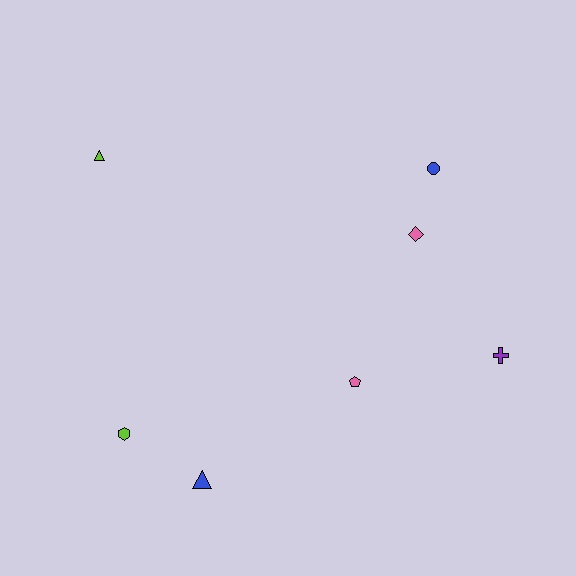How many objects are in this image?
There are 7 objects.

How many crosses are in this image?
There is 1 cross.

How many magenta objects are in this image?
There are no magenta objects.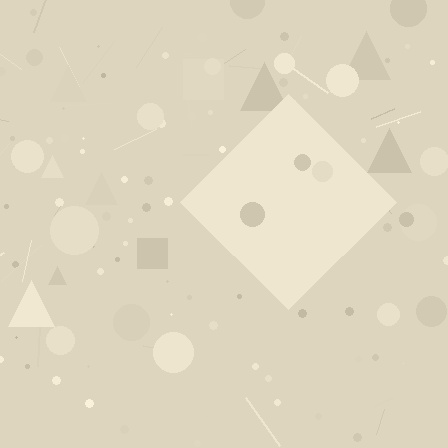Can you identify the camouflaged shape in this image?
The camouflaged shape is a diamond.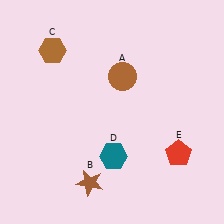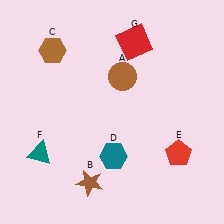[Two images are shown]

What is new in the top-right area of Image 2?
A red square (G) was added in the top-right area of Image 2.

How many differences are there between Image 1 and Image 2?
There are 2 differences between the two images.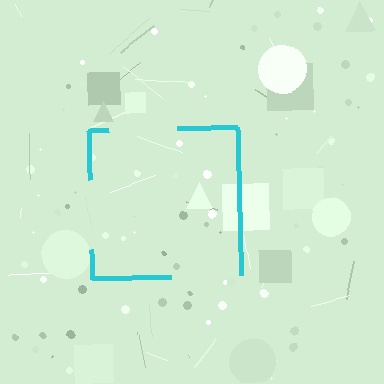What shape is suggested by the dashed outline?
The dashed outline suggests a square.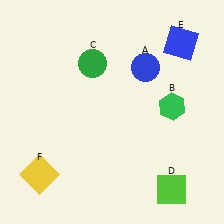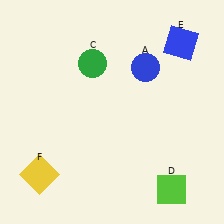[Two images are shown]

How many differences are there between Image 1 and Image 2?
There is 1 difference between the two images.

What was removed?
The green hexagon (B) was removed in Image 2.